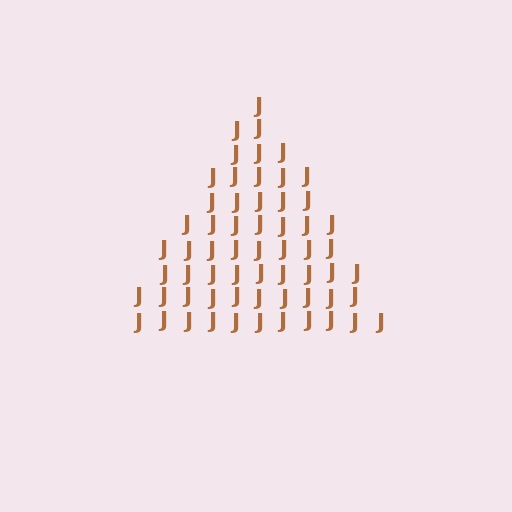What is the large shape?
The large shape is a triangle.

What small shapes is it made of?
It is made of small letter J's.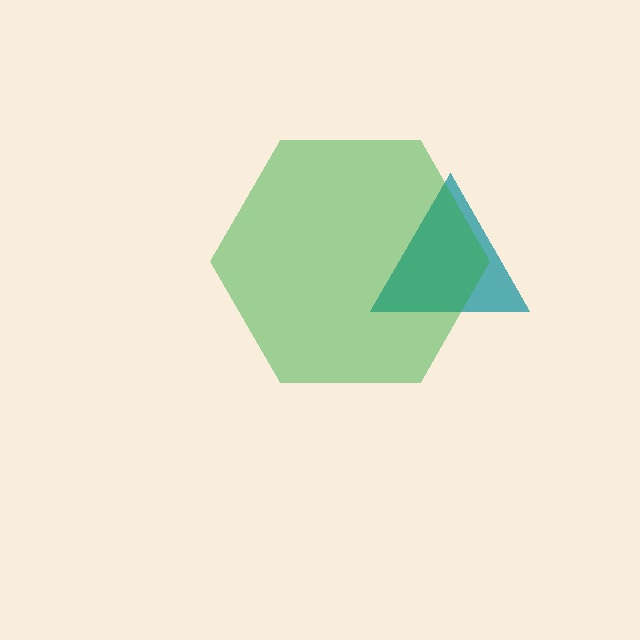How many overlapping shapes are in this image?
There are 2 overlapping shapes in the image.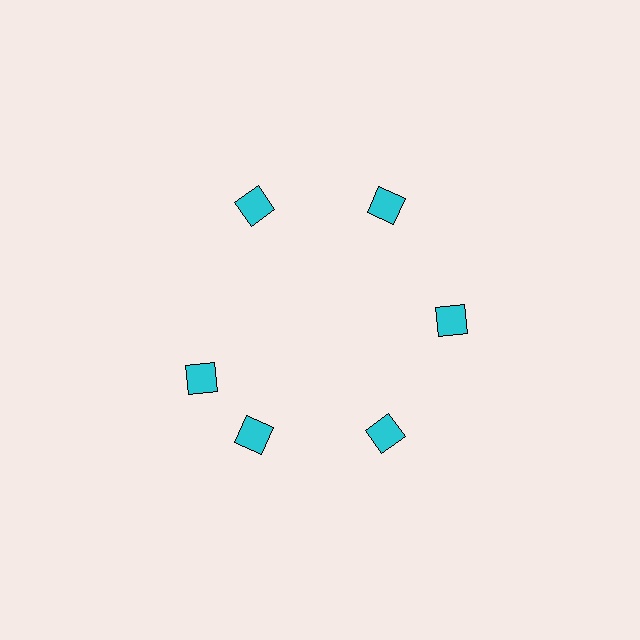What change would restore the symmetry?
The symmetry would be restored by rotating it back into even spacing with its neighbors so that all 6 diamonds sit at equal angles and equal distance from the center.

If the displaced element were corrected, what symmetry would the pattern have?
It would have 6-fold rotational symmetry — the pattern would map onto itself every 60 degrees.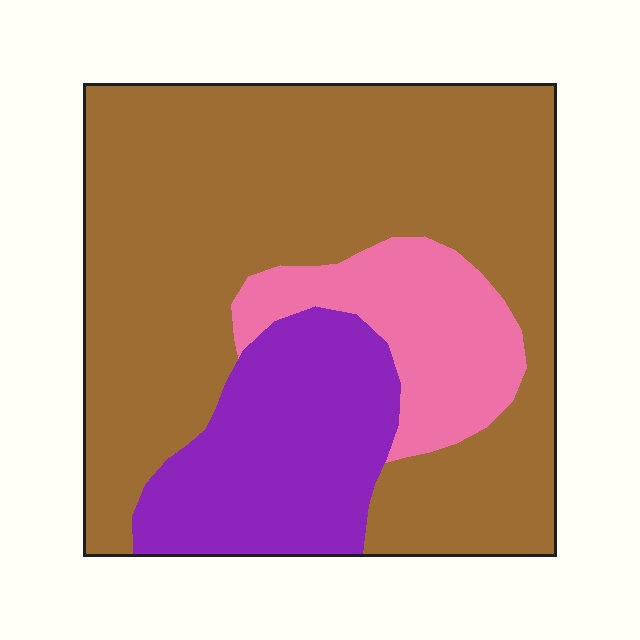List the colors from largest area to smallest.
From largest to smallest: brown, purple, pink.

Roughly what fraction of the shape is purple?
Purple takes up about one fifth (1/5) of the shape.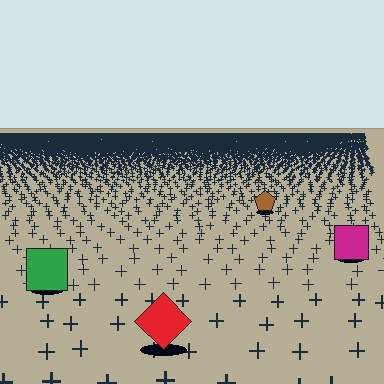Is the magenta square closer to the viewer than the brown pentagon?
Yes. The magenta square is closer — you can tell from the texture gradient: the ground texture is coarser near it.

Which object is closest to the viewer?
The red diamond is closest. The texture marks near it are larger and more spread out.